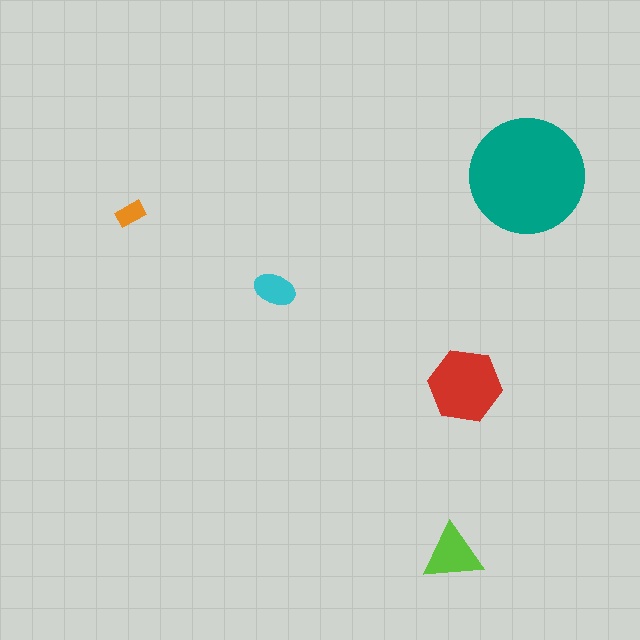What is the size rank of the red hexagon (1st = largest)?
2nd.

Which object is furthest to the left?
The orange rectangle is leftmost.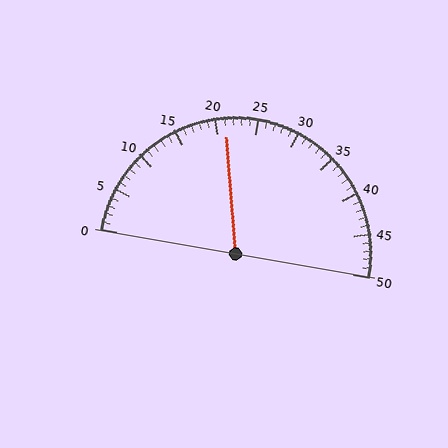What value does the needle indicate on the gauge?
The needle indicates approximately 21.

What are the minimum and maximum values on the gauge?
The gauge ranges from 0 to 50.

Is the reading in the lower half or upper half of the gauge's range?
The reading is in the lower half of the range (0 to 50).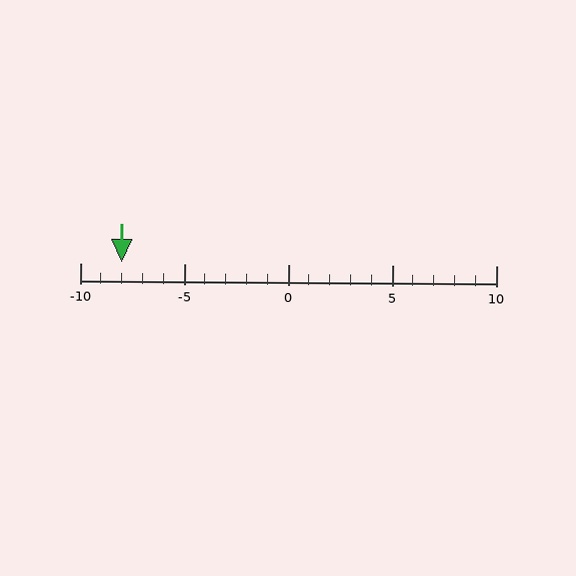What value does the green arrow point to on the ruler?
The green arrow points to approximately -8.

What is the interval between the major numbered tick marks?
The major tick marks are spaced 5 units apart.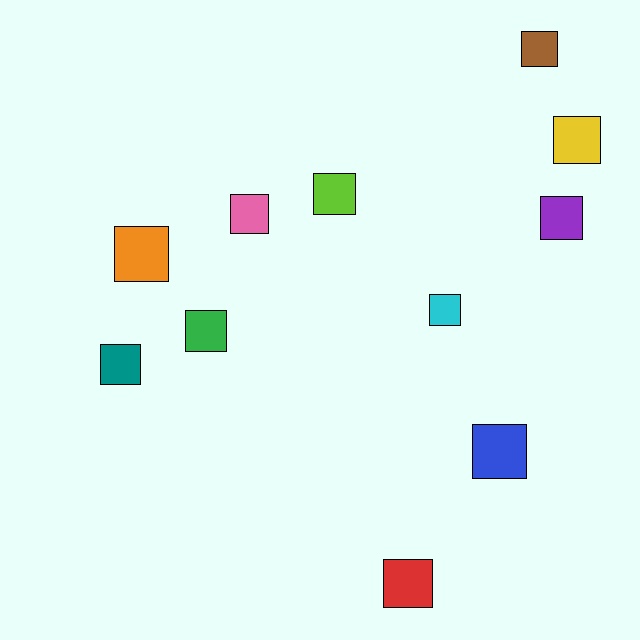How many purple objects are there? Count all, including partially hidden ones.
There is 1 purple object.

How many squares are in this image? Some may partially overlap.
There are 11 squares.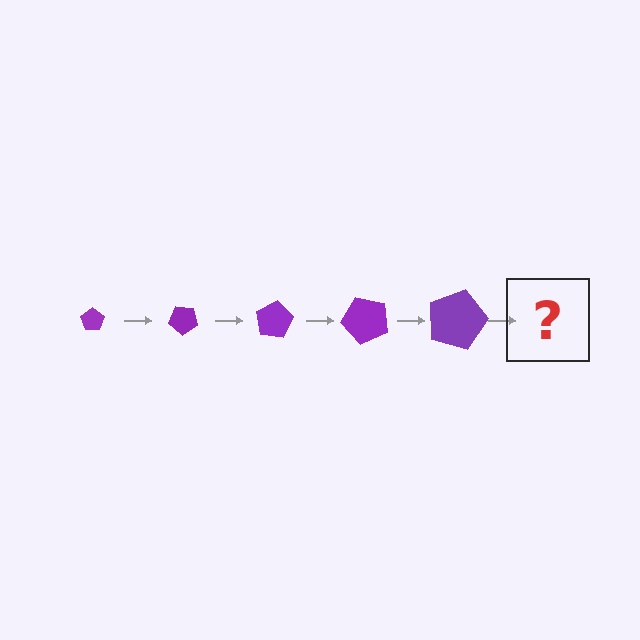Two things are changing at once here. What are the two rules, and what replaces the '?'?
The two rules are that the pentagon grows larger each step and it rotates 40 degrees each step. The '?' should be a pentagon, larger than the previous one and rotated 200 degrees from the start.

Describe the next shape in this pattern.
It should be a pentagon, larger than the previous one and rotated 200 degrees from the start.